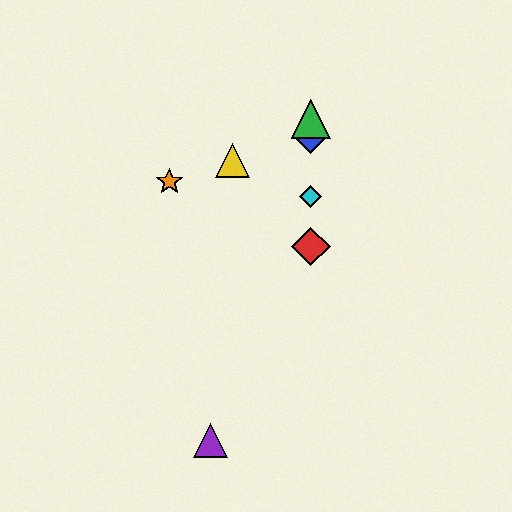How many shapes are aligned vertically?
4 shapes (the red diamond, the blue diamond, the green triangle, the cyan diamond) are aligned vertically.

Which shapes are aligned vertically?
The red diamond, the blue diamond, the green triangle, the cyan diamond are aligned vertically.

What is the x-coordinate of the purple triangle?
The purple triangle is at x≈210.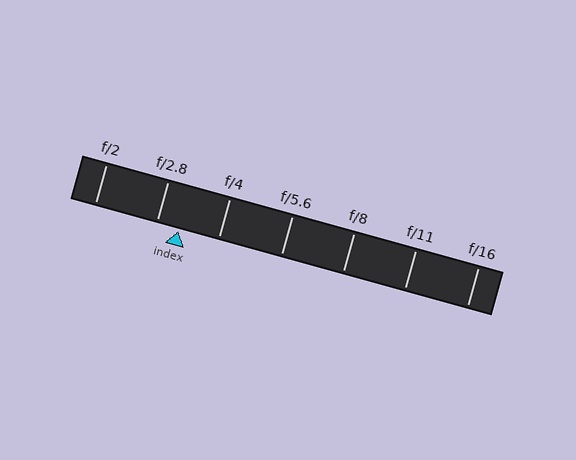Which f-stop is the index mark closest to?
The index mark is closest to f/2.8.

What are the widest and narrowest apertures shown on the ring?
The widest aperture shown is f/2 and the narrowest is f/16.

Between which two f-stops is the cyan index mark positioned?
The index mark is between f/2.8 and f/4.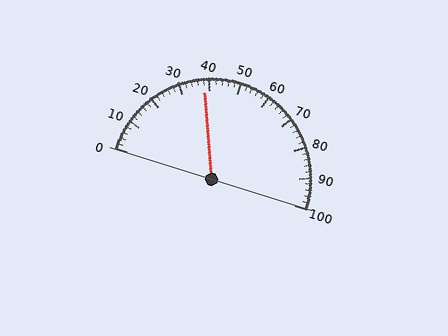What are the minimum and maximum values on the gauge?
The gauge ranges from 0 to 100.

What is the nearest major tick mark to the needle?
The nearest major tick mark is 40.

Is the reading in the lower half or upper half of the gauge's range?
The reading is in the lower half of the range (0 to 100).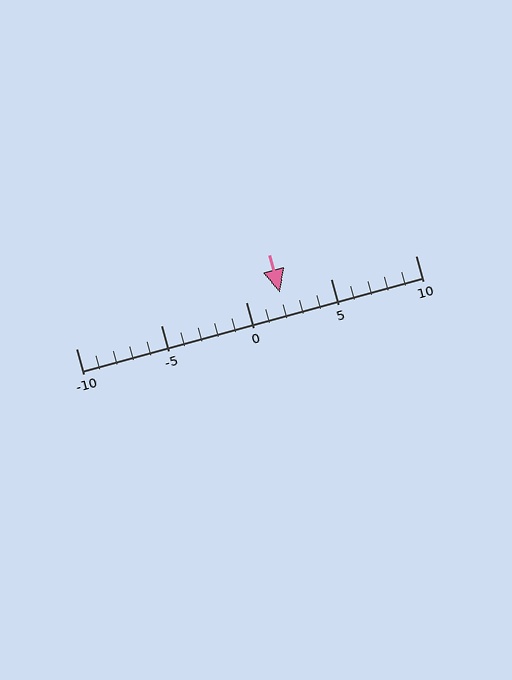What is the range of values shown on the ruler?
The ruler shows values from -10 to 10.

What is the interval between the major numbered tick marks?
The major tick marks are spaced 5 units apart.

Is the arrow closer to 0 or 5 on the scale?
The arrow is closer to 0.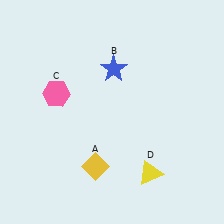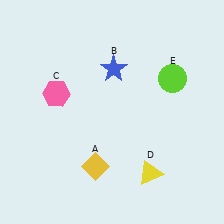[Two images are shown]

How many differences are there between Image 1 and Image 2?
There is 1 difference between the two images.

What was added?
A lime circle (E) was added in Image 2.